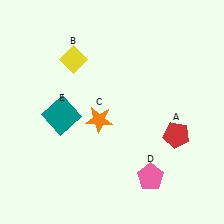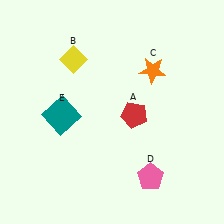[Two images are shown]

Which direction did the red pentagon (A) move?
The red pentagon (A) moved left.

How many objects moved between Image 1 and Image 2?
2 objects moved between the two images.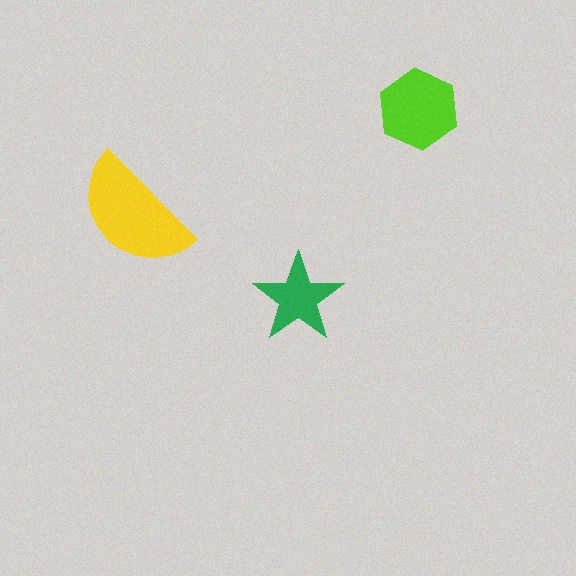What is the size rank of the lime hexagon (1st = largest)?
2nd.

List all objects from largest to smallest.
The yellow semicircle, the lime hexagon, the green star.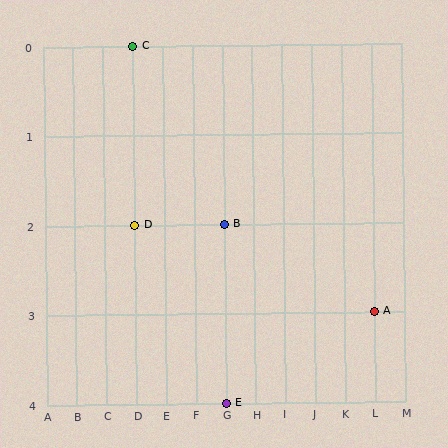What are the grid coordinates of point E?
Point E is at grid coordinates (G, 4).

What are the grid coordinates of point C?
Point C is at grid coordinates (D, 0).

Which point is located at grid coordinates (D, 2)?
Point D is at (D, 2).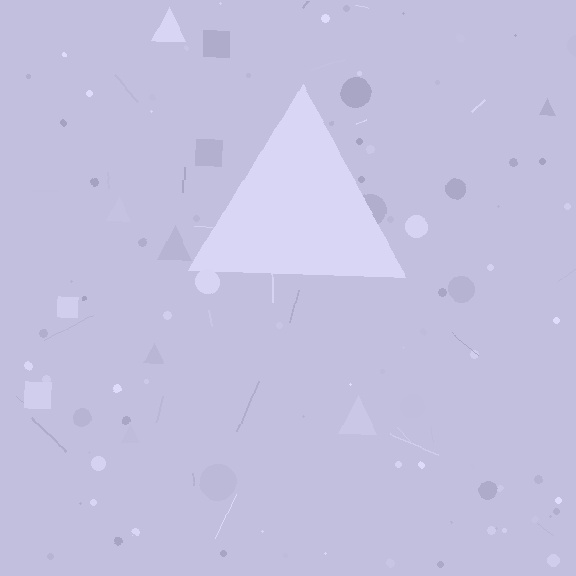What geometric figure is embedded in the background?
A triangle is embedded in the background.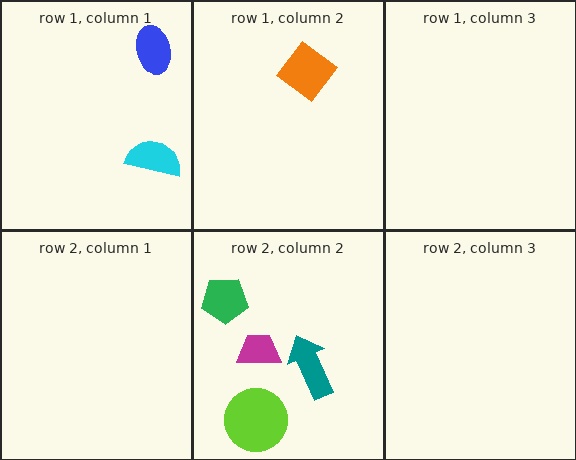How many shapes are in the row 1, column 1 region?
2.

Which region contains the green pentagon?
The row 2, column 2 region.